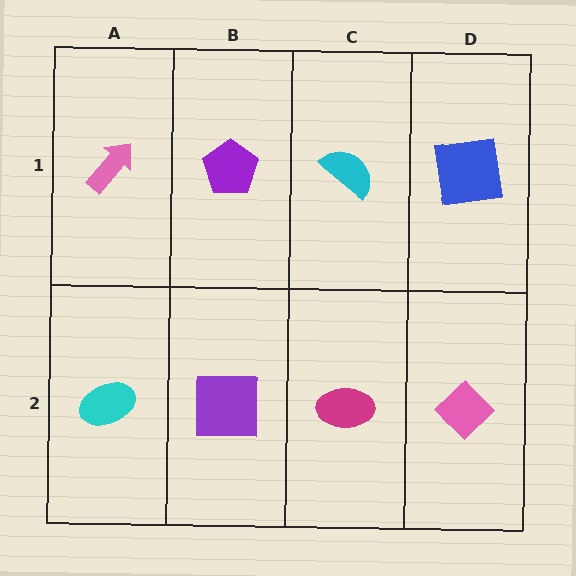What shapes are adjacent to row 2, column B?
A purple pentagon (row 1, column B), a cyan ellipse (row 2, column A), a magenta ellipse (row 2, column C).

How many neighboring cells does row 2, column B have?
3.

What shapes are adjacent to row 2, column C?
A cyan semicircle (row 1, column C), a purple square (row 2, column B), a pink diamond (row 2, column D).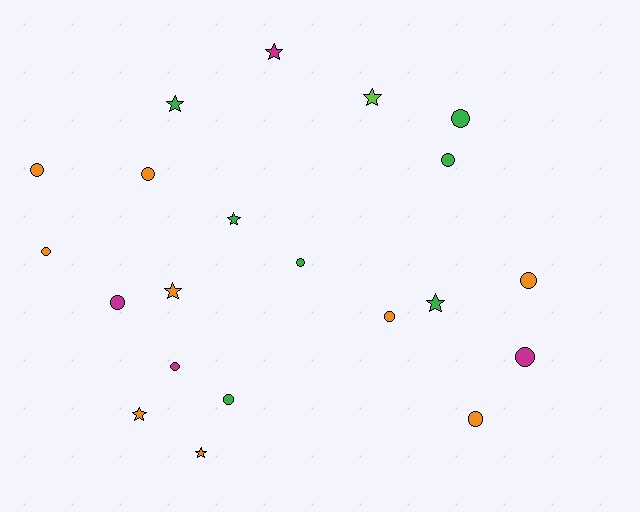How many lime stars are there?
There is 1 lime star.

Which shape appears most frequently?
Circle, with 13 objects.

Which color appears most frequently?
Orange, with 9 objects.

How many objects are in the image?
There are 21 objects.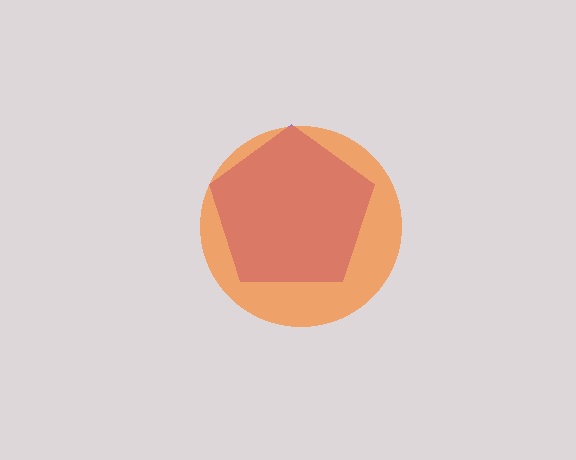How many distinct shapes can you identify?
There are 2 distinct shapes: a purple pentagon, an orange circle.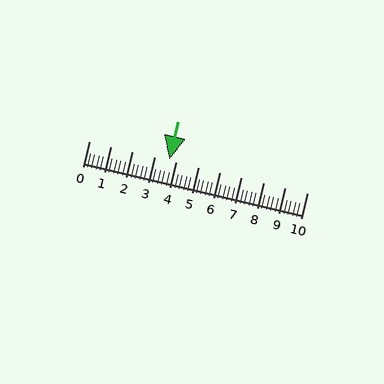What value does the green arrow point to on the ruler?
The green arrow points to approximately 3.7.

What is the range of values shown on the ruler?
The ruler shows values from 0 to 10.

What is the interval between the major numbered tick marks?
The major tick marks are spaced 1 units apart.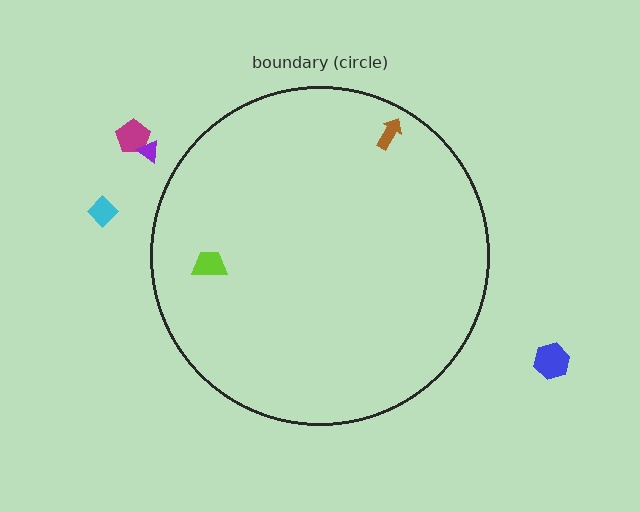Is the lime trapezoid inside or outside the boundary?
Inside.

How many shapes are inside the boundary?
2 inside, 4 outside.